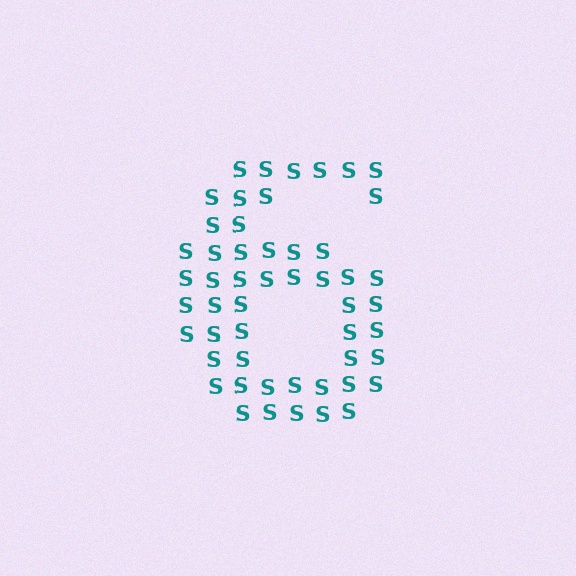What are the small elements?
The small elements are letter S's.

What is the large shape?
The large shape is the digit 6.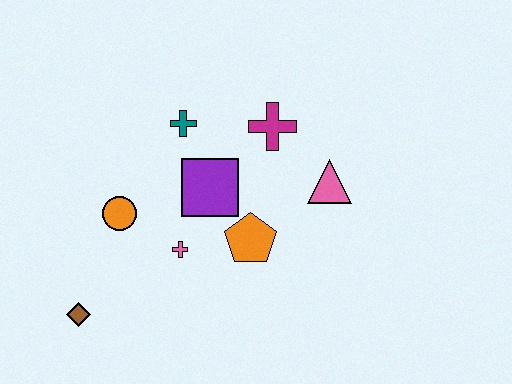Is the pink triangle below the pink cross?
No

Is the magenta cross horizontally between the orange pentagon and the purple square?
No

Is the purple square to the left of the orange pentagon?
Yes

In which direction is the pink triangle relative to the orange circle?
The pink triangle is to the right of the orange circle.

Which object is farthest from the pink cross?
The pink triangle is farthest from the pink cross.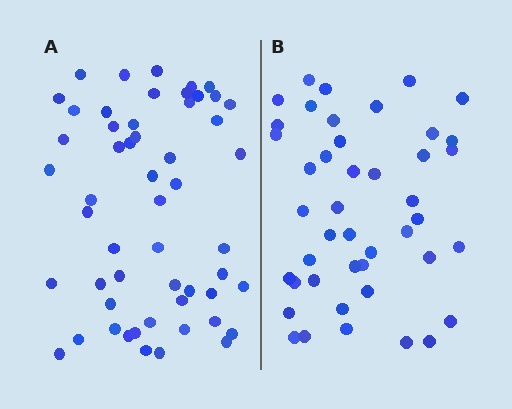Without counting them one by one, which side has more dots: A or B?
Region A (the left region) has more dots.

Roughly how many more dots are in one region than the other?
Region A has roughly 10 or so more dots than region B.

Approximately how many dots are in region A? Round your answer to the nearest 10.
About 50 dots. (The exact count is 54, which rounds to 50.)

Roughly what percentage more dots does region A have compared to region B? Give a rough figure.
About 25% more.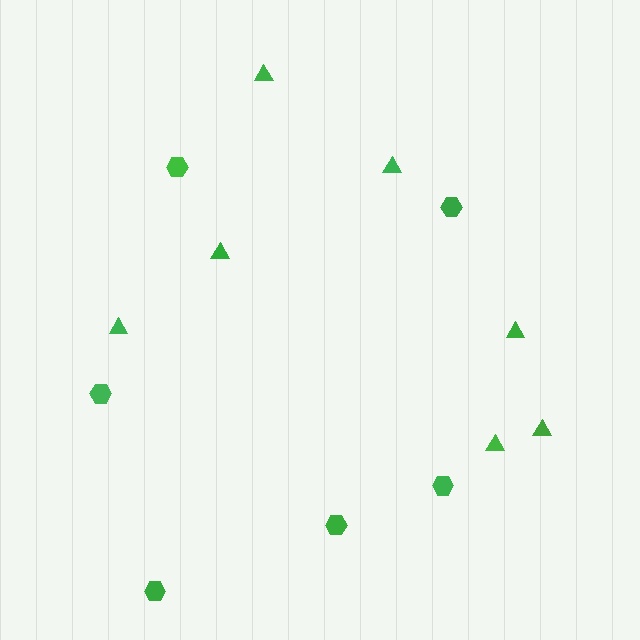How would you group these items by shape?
There are 2 groups: one group of triangles (7) and one group of hexagons (6).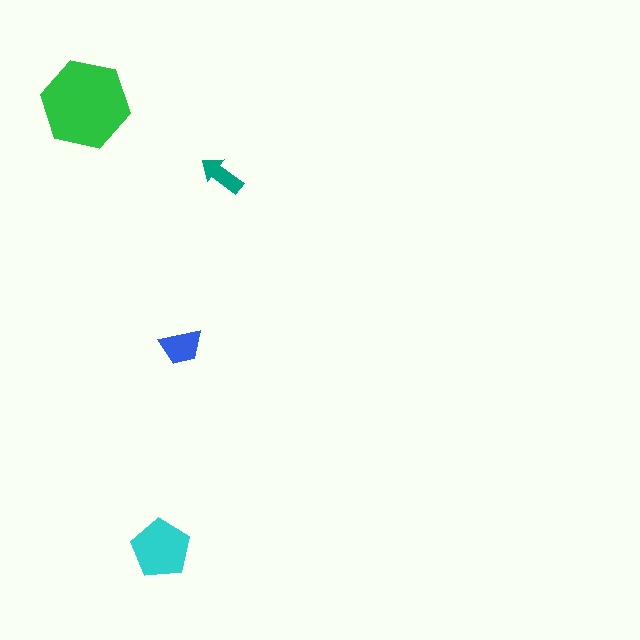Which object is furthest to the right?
The teal arrow is rightmost.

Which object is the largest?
The green hexagon.